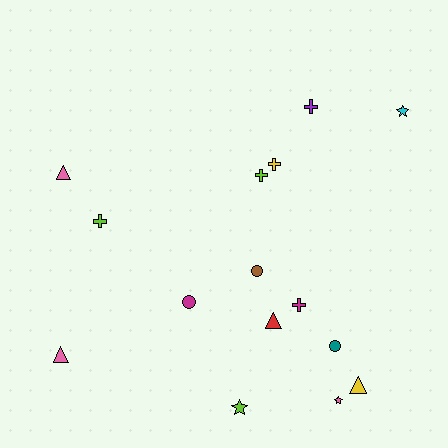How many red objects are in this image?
There is 1 red object.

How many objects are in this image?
There are 15 objects.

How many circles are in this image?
There are 3 circles.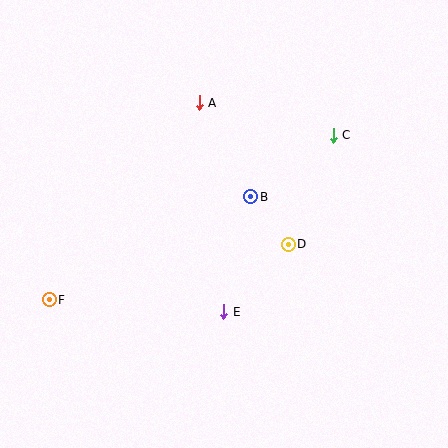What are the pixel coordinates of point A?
Point A is at (199, 103).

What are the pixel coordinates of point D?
Point D is at (288, 244).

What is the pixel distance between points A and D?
The distance between A and D is 168 pixels.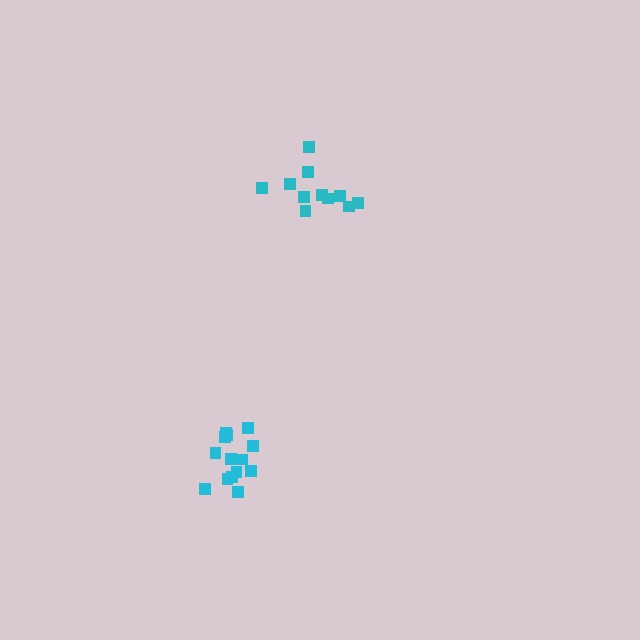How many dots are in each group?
Group 1: 14 dots, Group 2: 11 dots (25 total).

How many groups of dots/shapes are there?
There are 2 groups.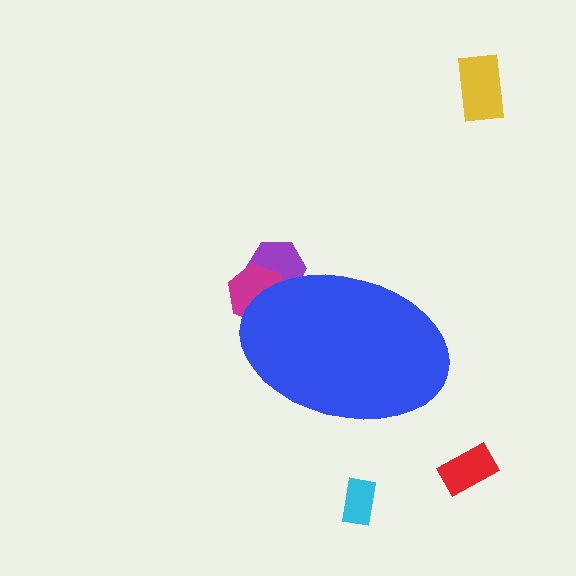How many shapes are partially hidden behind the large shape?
2 shapes are partially hidden.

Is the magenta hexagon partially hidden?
Yes, the magenta hexagon is partially hidden behind the blue ellipse.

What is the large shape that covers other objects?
A blue ellipse.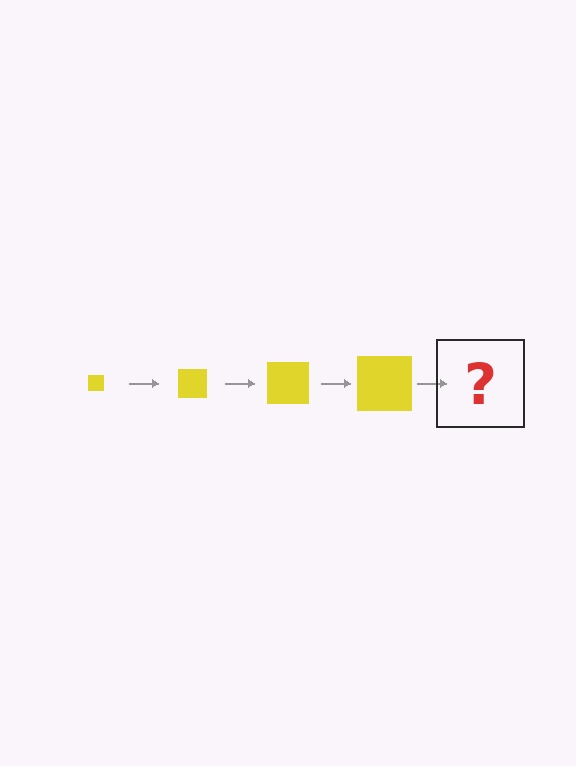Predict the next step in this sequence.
The next step is a yellow square, larger than the previous one.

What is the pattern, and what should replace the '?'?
The pattern is that the square gets progressively larger each step. The '?' should be a yellow square, larger than the previous one.